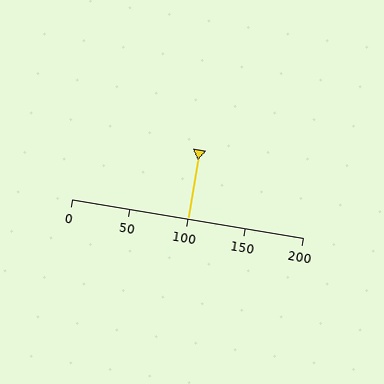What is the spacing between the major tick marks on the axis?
The major ticks are spaced 50 apart.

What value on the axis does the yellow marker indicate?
The marker indicates approximately 100.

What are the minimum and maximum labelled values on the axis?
The axis runs from 0 to 200.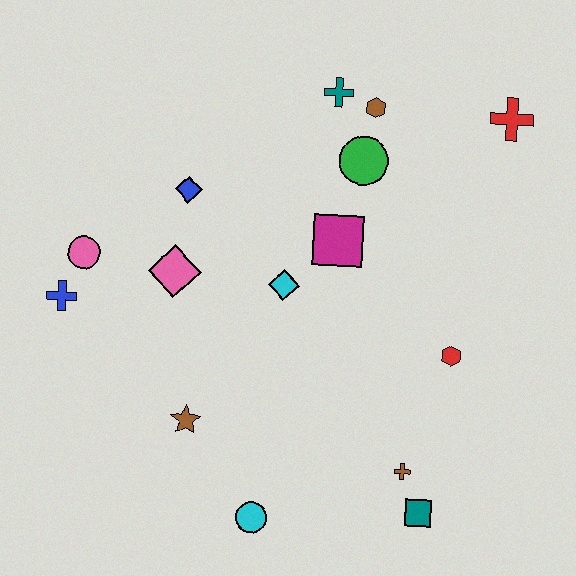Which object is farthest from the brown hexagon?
The cyan circle is farthest from the brown hexagon.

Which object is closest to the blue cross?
The pink circle is closest to the blue cross.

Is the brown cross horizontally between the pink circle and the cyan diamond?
No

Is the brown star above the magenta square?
No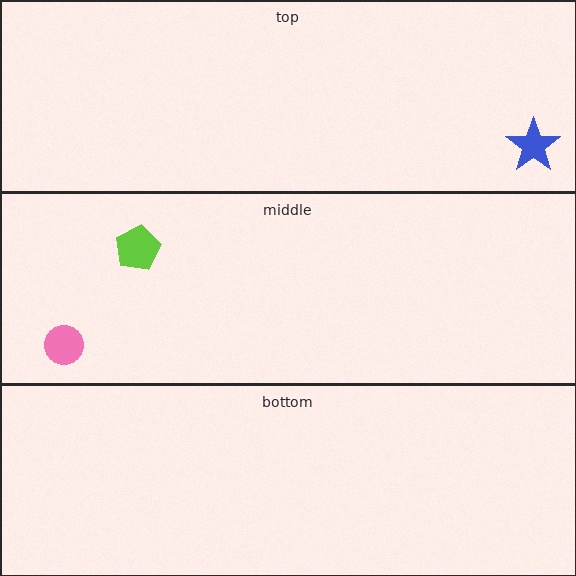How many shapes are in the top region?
1.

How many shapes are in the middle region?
2.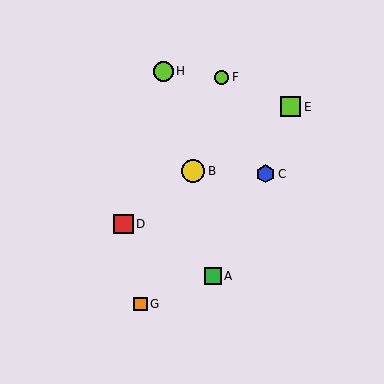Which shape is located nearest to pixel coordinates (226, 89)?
The lime circle (labeled F) at (222, 77) is nearest to that location.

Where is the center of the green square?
The center of the green square is at (213, 276).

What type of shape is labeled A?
Shape A is a green square.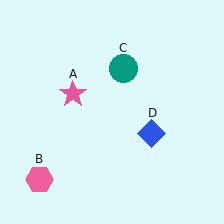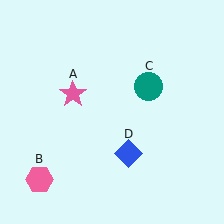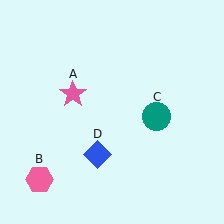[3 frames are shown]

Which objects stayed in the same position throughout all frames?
Pink star (object A) and pink hexagon (object B) remained stationary.